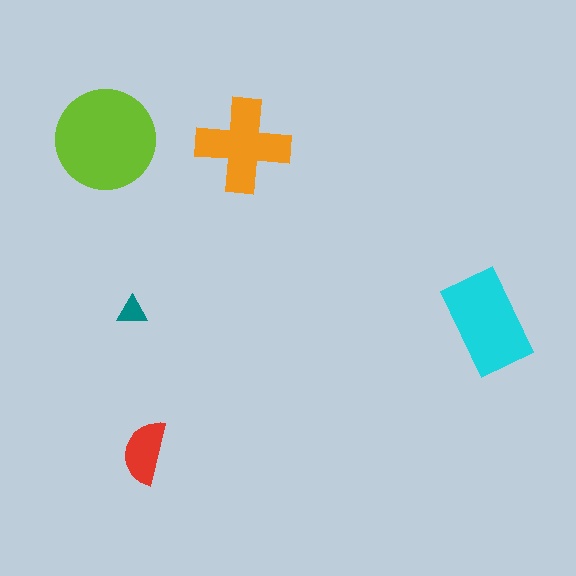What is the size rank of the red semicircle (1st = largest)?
4th.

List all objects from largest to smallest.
The lime circle, the cyan rectangle, the orange cross, the red semicircle, the teal triangle.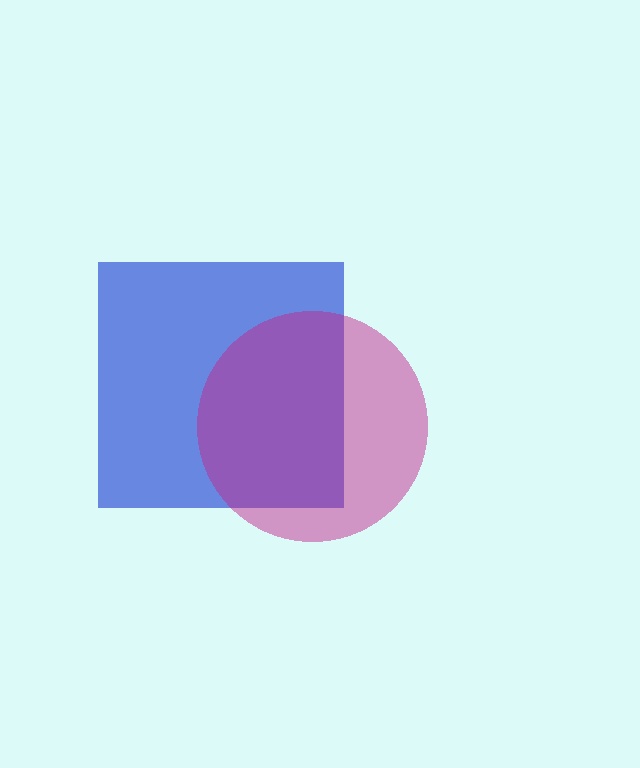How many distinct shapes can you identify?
There are 2 distinct shapes: a blue square, a magenta circle.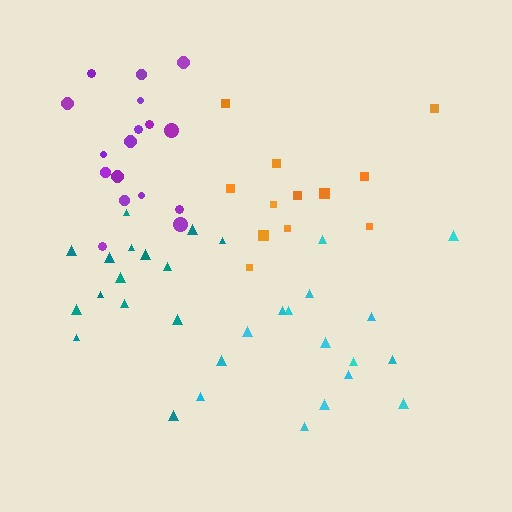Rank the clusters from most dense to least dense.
purple, teal, cyan, orange.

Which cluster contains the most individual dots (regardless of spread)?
Purple (17).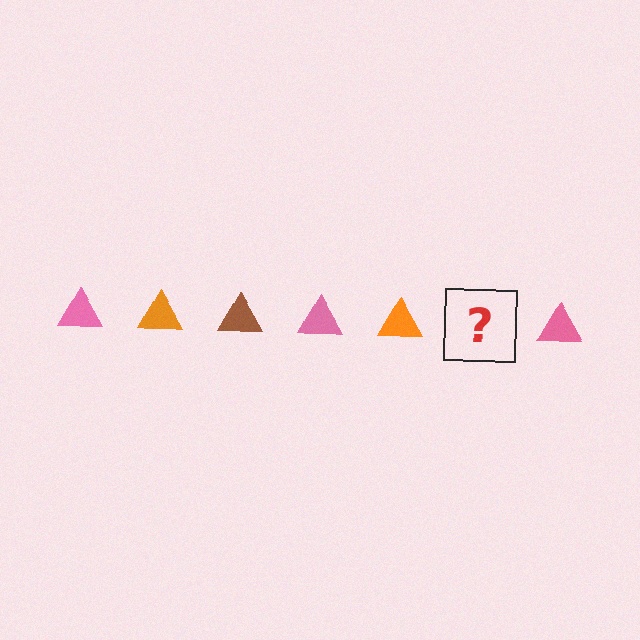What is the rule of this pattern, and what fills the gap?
The rule is that the pattern cycles through pink, orange, brown triangles. The gap should be filled with a brown triangle.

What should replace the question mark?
The question mark should be replaced with a brown triangle.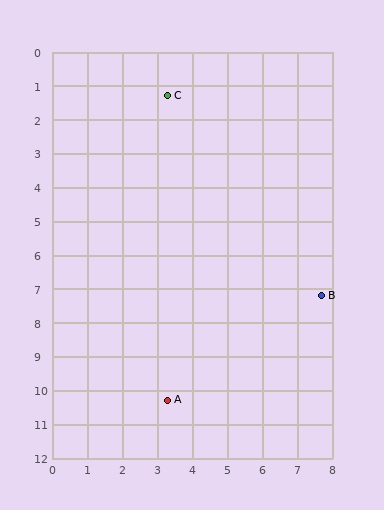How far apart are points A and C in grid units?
Points A and C are about 9.0 grid units apart.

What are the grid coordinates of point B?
Point B is at approximately (7.7, 7.2).